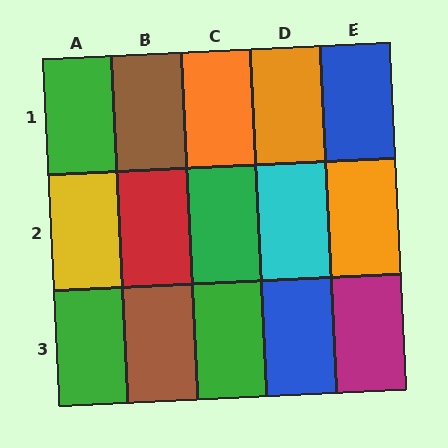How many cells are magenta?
1 cell is magenta.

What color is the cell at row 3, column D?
Blue.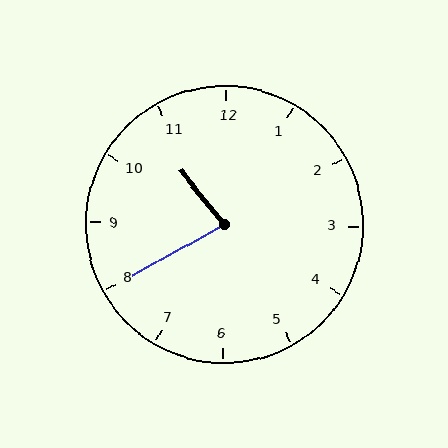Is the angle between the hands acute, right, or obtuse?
It is acute.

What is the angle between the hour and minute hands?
Approximately 80 degrees.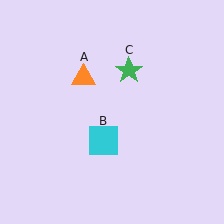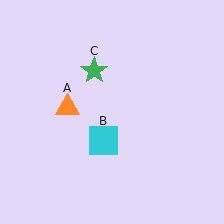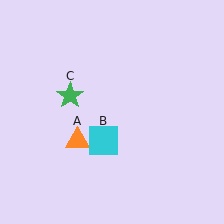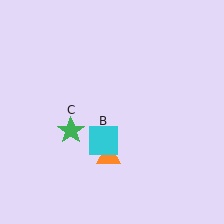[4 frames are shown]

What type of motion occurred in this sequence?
The orange triangle (object A), green star (object C) rotated counterclockwise around the center of the scene.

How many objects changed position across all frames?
2 objects changed position: orange triangle (object A), green star (object C).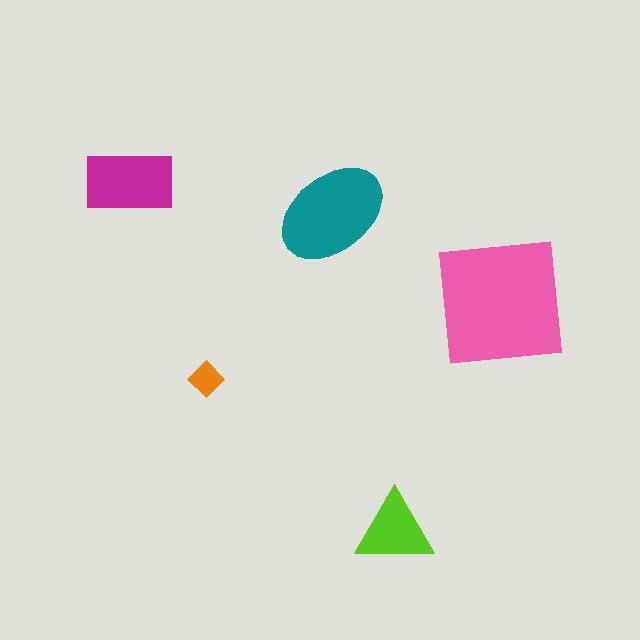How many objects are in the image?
There are 5 objects in the image.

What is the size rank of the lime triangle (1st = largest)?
4th.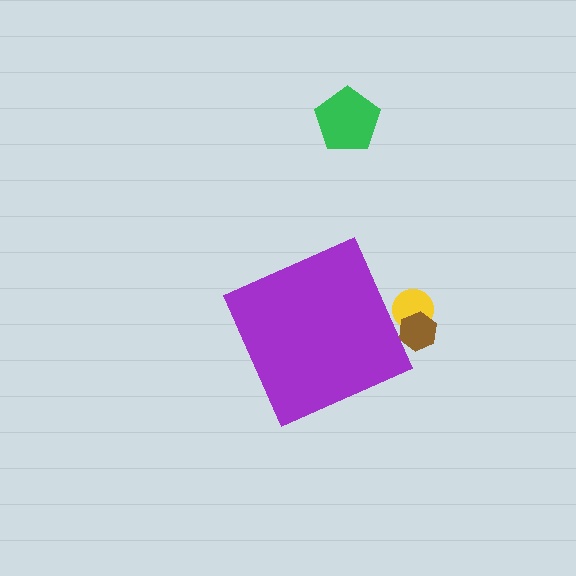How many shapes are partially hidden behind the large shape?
2 shapes are partially hidden.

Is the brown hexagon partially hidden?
Yes, the brown hexagon is partially hidden behind the purple diamond.